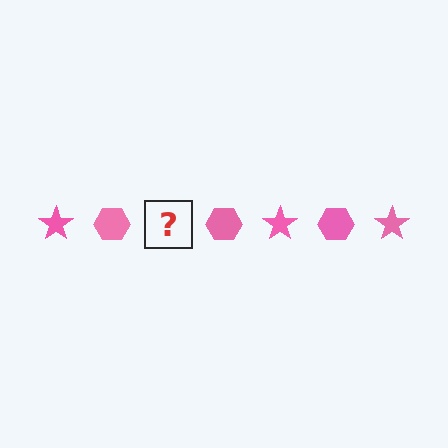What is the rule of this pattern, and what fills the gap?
The rule is that the pattern cycles through star, hexagon shapes in pink. The gap should be filled with a pink star.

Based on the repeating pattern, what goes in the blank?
The blank should be a pink star.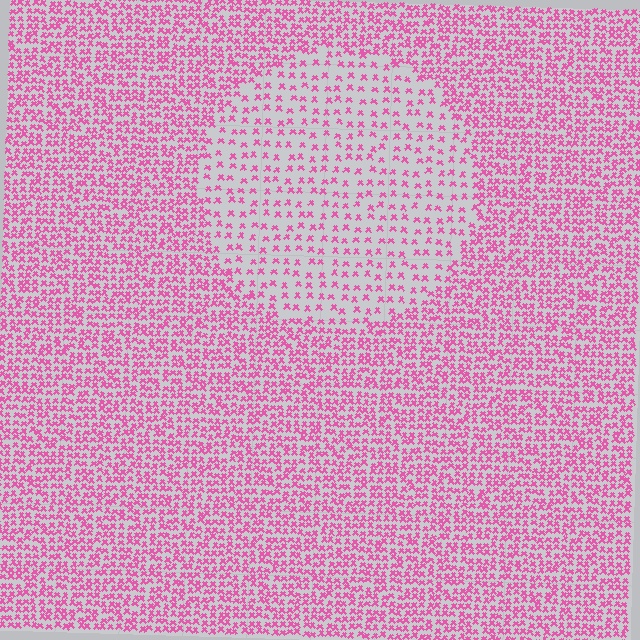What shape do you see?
I see a circle.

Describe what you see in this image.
The image contains small pink elements arranged at two different densities. A circle-shaped region is visible where the elements are less densely packed than the surrounding area.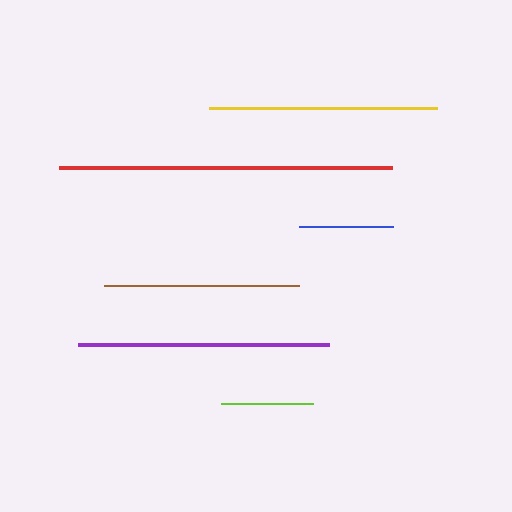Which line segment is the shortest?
The lime line is the shortest at approximately 92 pixels.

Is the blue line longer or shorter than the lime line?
The blue line is longer than the lime line.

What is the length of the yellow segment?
The yellow segment is approximately 228 pixels long.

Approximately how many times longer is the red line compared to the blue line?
The red line is approximately 3.5 times the length of the blue line.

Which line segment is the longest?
The red line is the longest at approximately 334 pixels.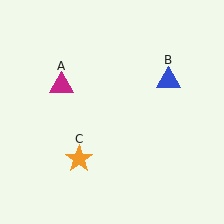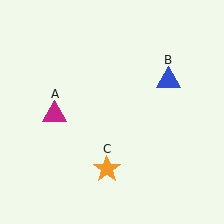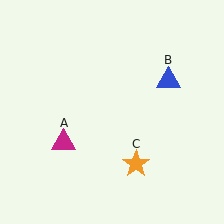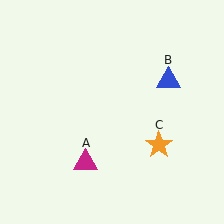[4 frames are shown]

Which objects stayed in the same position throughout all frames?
Blue triangle (object B) remained stationary.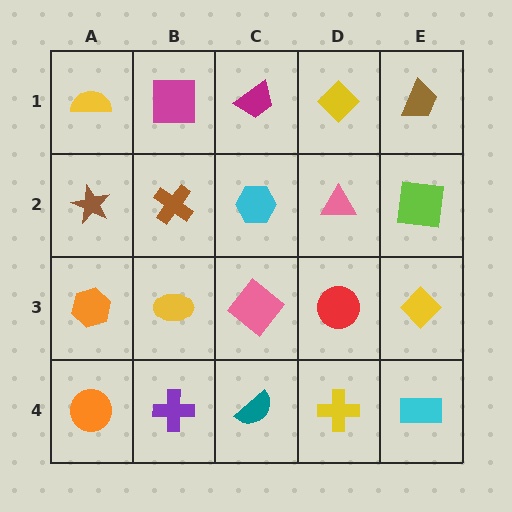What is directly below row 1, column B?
A brown cross.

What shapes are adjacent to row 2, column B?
A magenta square (row 1, column B), a yellow ellipse (row 3, column B), a brown star (row 2, column A), a cyan hexagon (row 2, column C).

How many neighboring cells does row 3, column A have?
3.